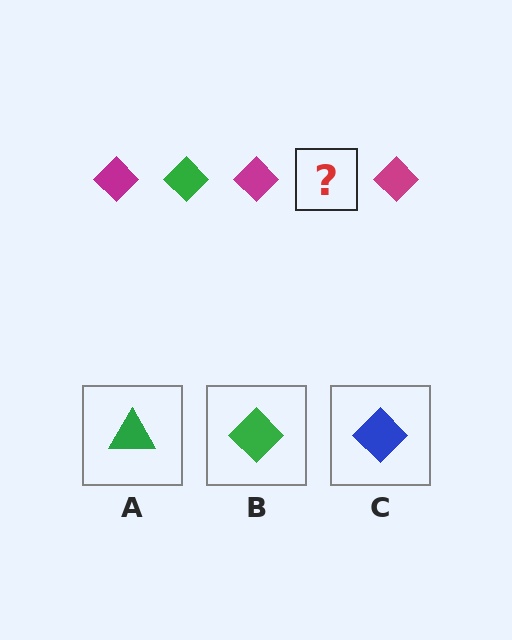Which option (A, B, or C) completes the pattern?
B.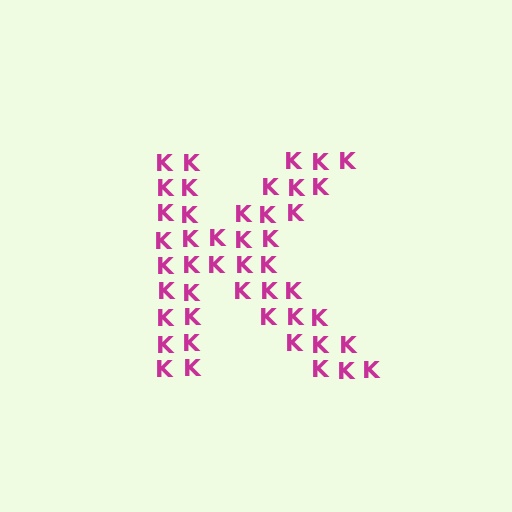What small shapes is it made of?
It is made of small letter K's.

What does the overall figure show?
The overall figure shows the letter K.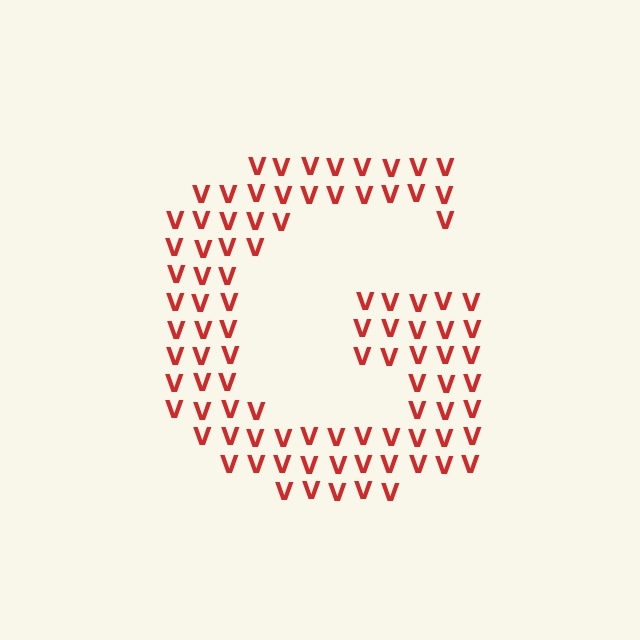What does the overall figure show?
The overall figure shows the letter G.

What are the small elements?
The small elements are letter V's.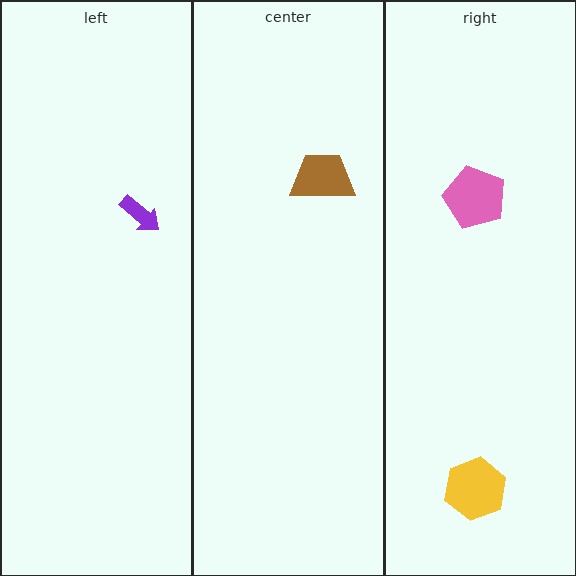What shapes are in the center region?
The brown trapezoid.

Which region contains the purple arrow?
The left region.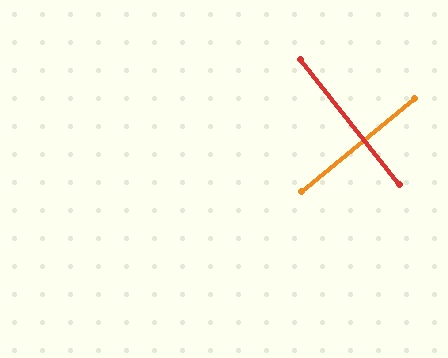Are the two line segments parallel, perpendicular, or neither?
Perpendicular — they meet at approximately 89°.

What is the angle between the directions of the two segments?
Approximately 89 degrees.